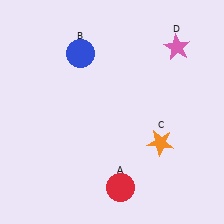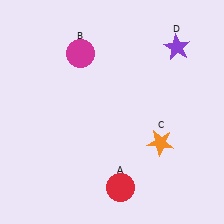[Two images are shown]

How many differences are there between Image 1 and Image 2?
There are 2 differences between the two images.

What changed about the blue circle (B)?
In Image 1, B is blue. In Image 2, it changed to magenta.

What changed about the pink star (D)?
In Image 1, D is pink. In Image 2, it changed to purple.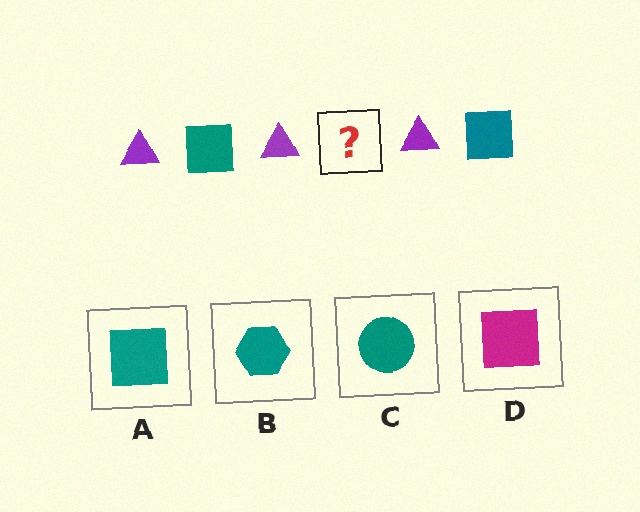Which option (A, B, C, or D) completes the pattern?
A.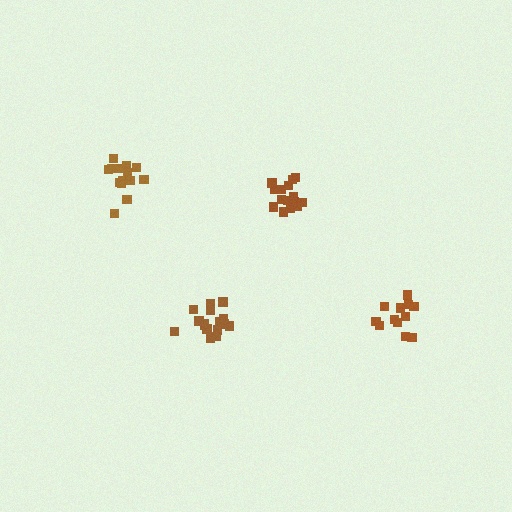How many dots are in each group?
Group 1: 18 dots, Group 2: 12 dots, Group 3: 17 dots, Group 4: 14 dots (61 total).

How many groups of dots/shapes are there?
There are 4 groups.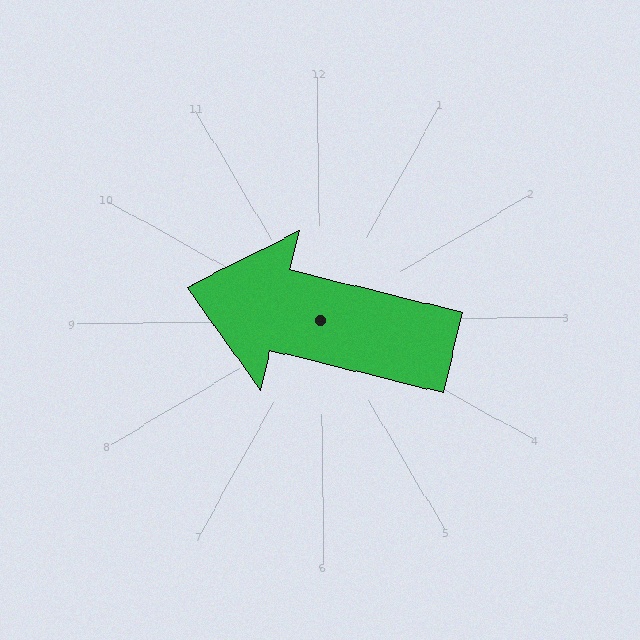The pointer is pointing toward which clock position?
Roughly 9 o'clock.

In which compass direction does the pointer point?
West.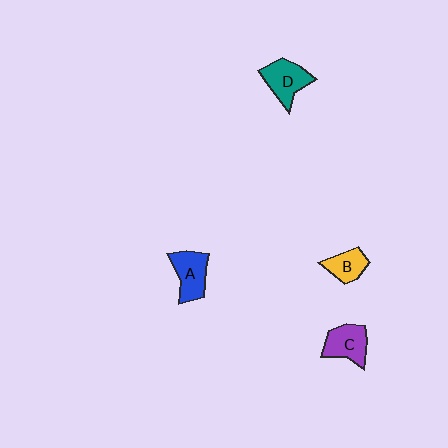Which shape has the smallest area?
Shape B (yellow).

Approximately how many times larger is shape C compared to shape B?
Approximately 1.3 times.